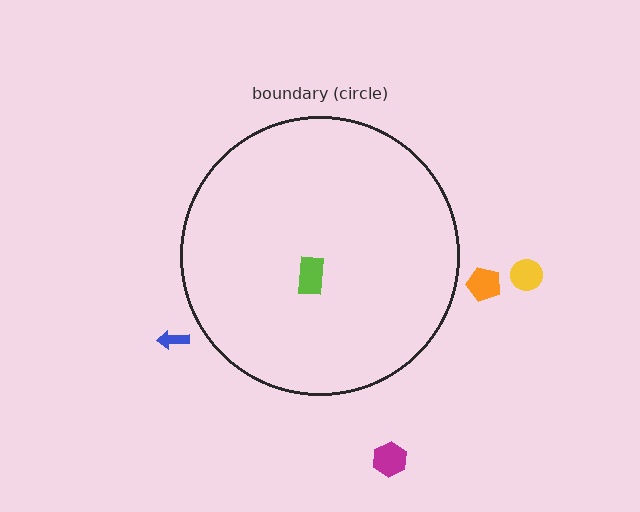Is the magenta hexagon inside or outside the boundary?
Outside.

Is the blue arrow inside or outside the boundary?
Outside.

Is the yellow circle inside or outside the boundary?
Outside.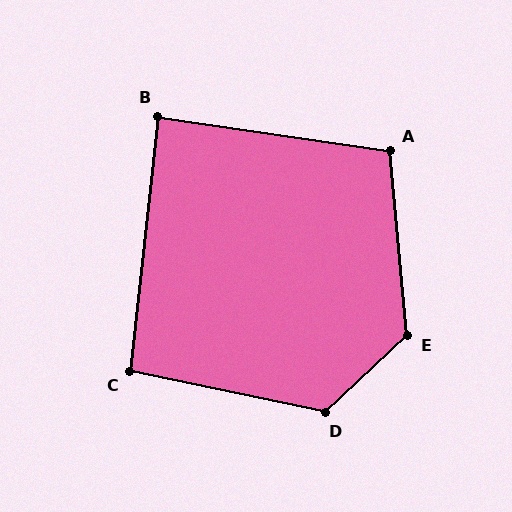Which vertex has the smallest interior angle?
B, at approximately 88 degrees.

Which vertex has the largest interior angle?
E, at approximately 128 degrees.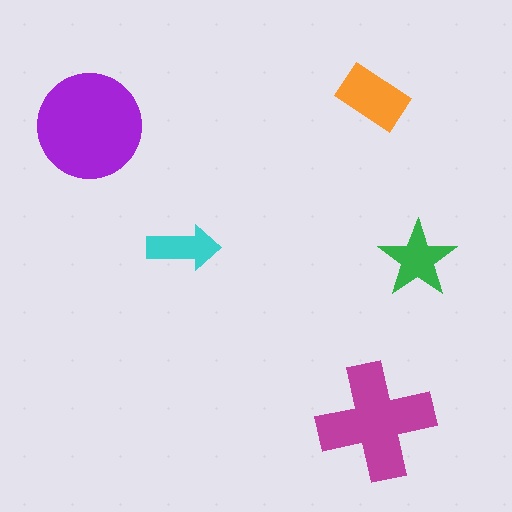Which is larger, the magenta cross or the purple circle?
The purple circle.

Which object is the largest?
The purple circle.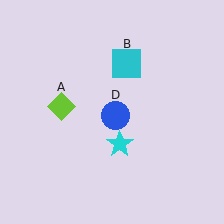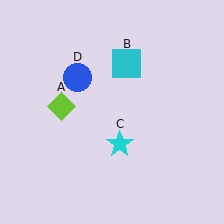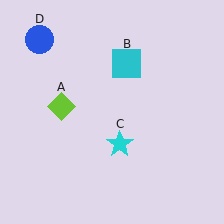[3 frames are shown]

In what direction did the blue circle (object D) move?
The blue circle (object D) moved up and to the left.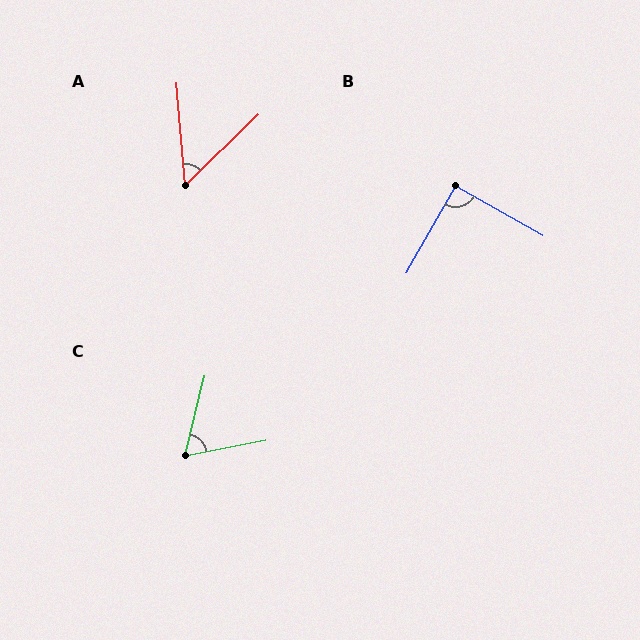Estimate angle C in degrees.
Approximately 65 degrees.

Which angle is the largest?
B, at approximately 90 degrees.